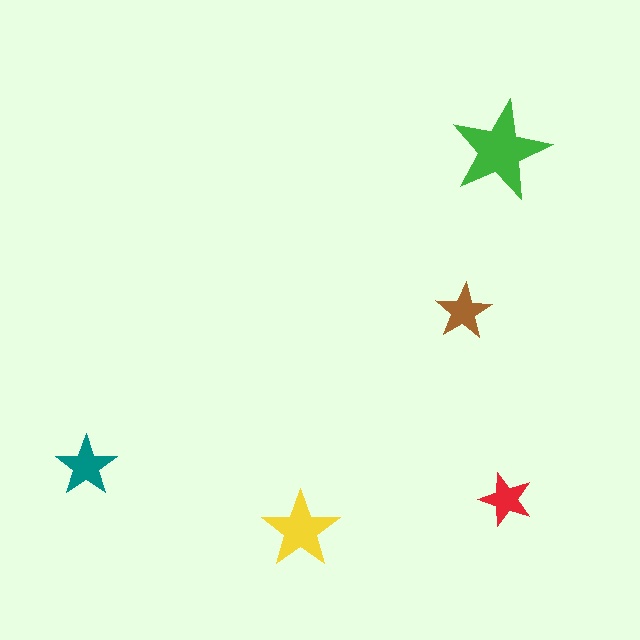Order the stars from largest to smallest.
the green one, the yellow one, the teal one, the brown one, the red one.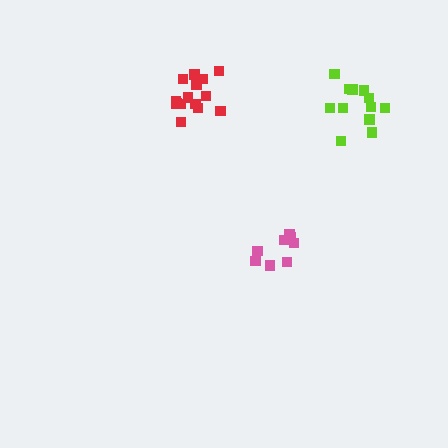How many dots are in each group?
Group 1: 12 dots, Group 2: 8 dots, Group 3: 14 dots (34 total).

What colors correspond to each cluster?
The clusters are colored: lime, pink, red.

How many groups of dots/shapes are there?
There are 3 groups.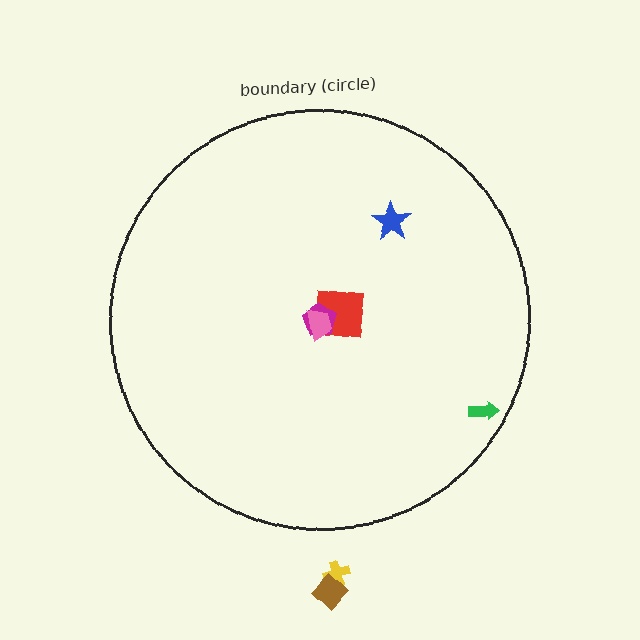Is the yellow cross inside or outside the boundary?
Outside.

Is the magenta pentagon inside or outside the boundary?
Inside.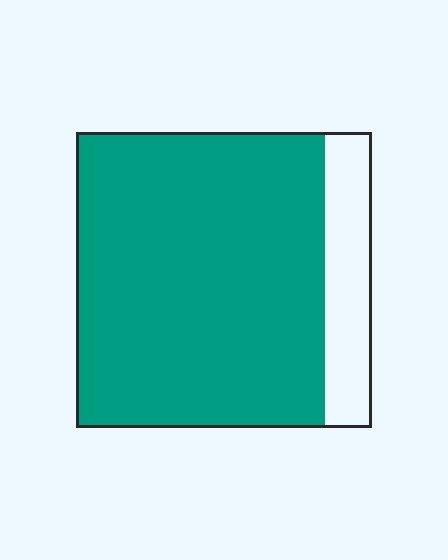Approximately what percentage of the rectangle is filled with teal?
Approximately 85%.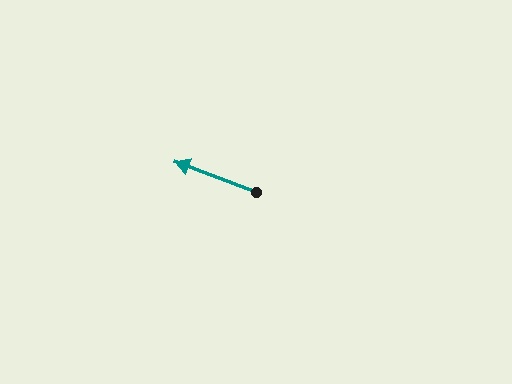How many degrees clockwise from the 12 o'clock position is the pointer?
Approximately 291 degrees.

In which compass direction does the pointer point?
West.